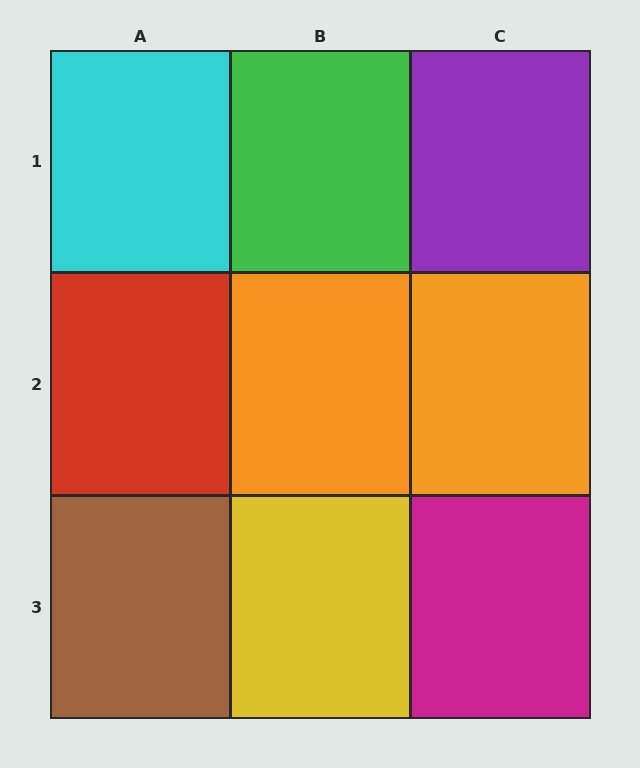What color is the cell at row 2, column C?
Orange.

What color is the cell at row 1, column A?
Cyan.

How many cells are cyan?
1 cell is cyan.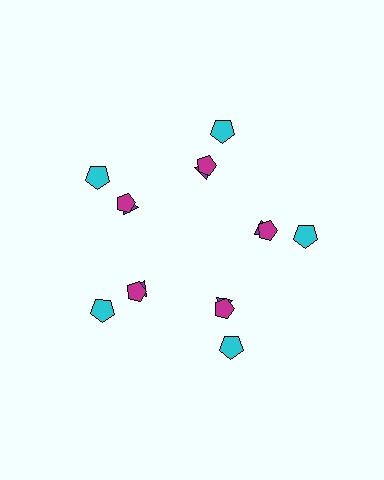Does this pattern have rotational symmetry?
Yes, this pattern has 5-fold rotational symmetry. It looks the same after rotating 72 degrees around the center.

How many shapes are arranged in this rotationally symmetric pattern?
There are 15 shapes, arranged in 5 groups of 3.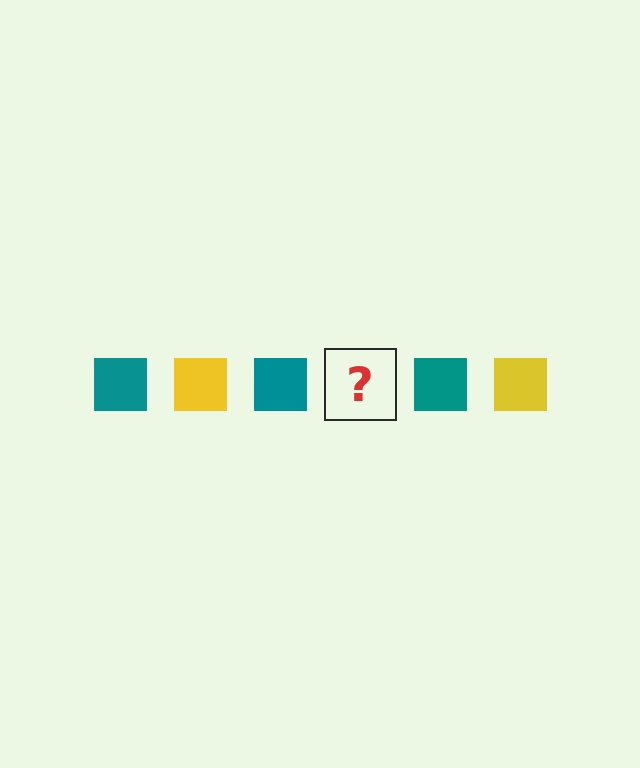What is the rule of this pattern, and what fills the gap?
The rule is that the pattern cycles through teal, yellow squares. The gap should be filled with a yellow square.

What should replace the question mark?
The question mark should be replaced with a yellow square.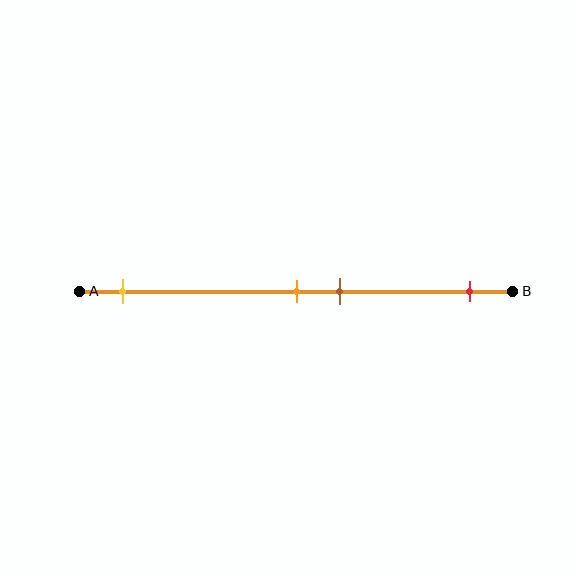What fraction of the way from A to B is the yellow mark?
The yellow mark is approximately 10% (0.1) of the way from A to B.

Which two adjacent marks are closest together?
The orange and brown marks are the closest adjacent pair.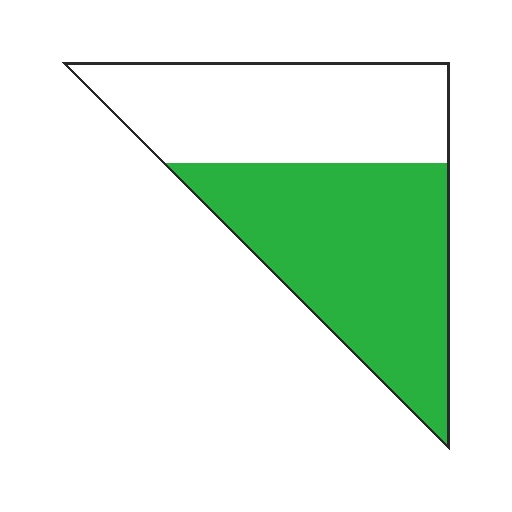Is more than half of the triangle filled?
Yes.